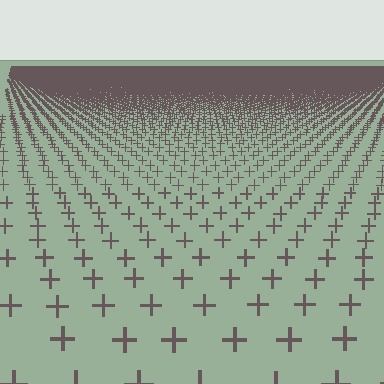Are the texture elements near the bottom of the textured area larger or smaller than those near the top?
Larger. Near the bottom, elements are closer to the viewer and appear at a bigger on-screen size.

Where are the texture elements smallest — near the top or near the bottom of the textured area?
Near the top.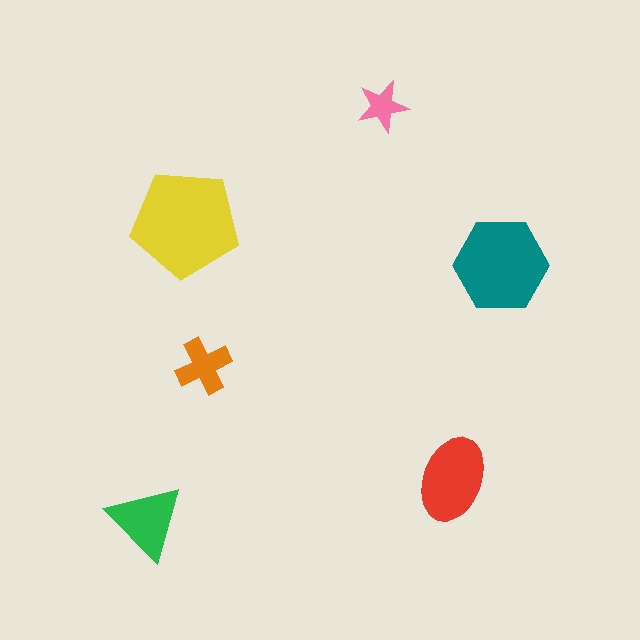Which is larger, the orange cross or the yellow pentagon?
The yellow pentagon.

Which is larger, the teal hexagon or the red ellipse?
The teal hexagon.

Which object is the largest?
The yellow pentagon.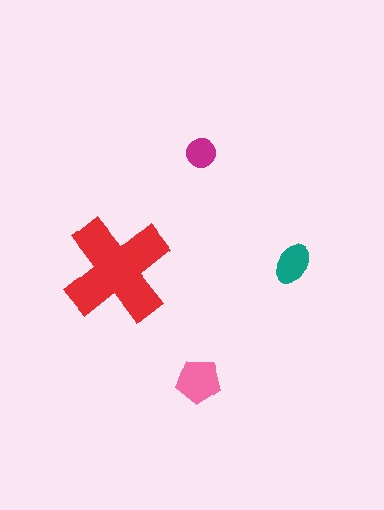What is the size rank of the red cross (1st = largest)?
1st.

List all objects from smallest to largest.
The magenta circle, the teal ellipse, the pink pentagon, the red cross.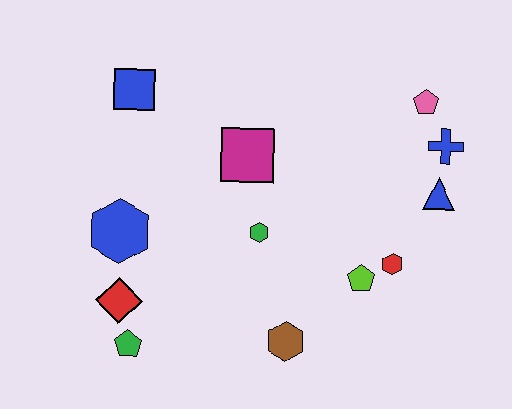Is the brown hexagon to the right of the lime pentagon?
No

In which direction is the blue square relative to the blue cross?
The blue square is to the left of the blue cross.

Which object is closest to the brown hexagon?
The lime pentagon is closest to the brown hexagon.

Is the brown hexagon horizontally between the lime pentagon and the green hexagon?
Yes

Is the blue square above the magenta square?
Yes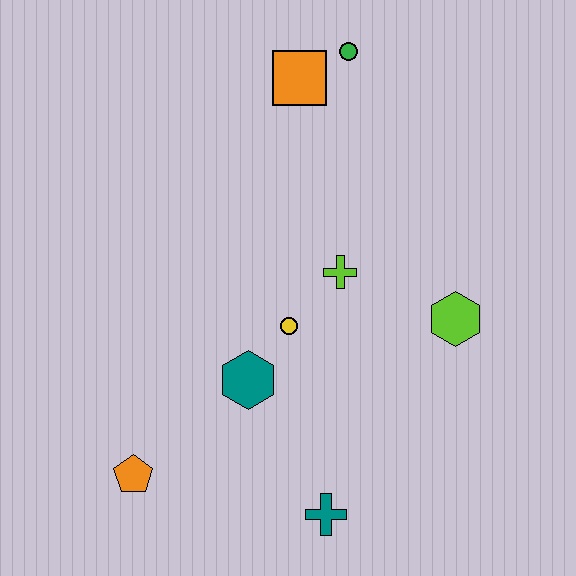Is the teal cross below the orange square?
Yes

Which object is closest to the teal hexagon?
The yellow circle is closest to the teal hexagon.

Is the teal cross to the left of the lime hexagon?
Yes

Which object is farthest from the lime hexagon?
The orange pentagon is farthest from the lime hexagon.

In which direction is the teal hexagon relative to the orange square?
The teal hexagon is below the orange square.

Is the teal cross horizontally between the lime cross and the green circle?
No